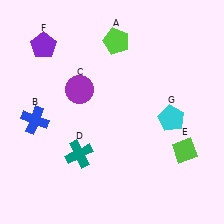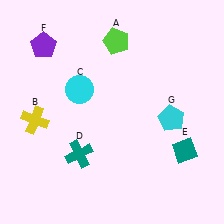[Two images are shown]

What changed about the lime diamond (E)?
In Image 1, E is lime. In Image 2, it changed to teal.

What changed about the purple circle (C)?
In Image 1, C is purple. In Image 2, it changed to cyan.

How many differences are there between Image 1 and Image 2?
There are 3 differences between the two images.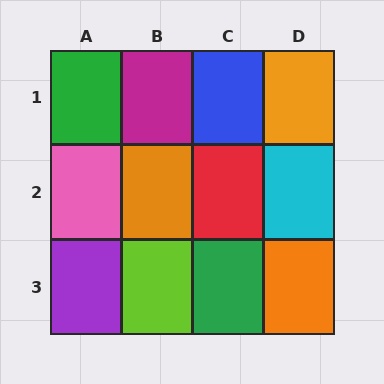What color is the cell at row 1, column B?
Magenta.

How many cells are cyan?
1 cell is cyan.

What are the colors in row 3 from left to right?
Purple, lime, green, orange.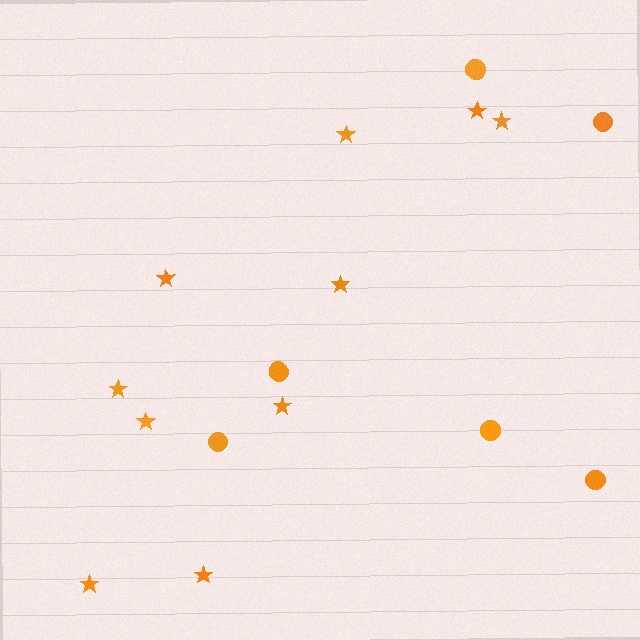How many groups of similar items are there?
There are 2 groups: one group of circles (6) and one group of stars (10).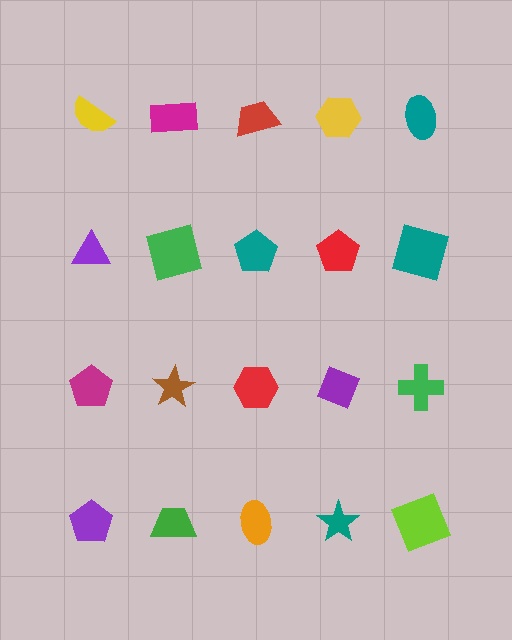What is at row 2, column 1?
A purple triangle.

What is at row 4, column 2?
A green trapezoid.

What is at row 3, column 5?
A green cross.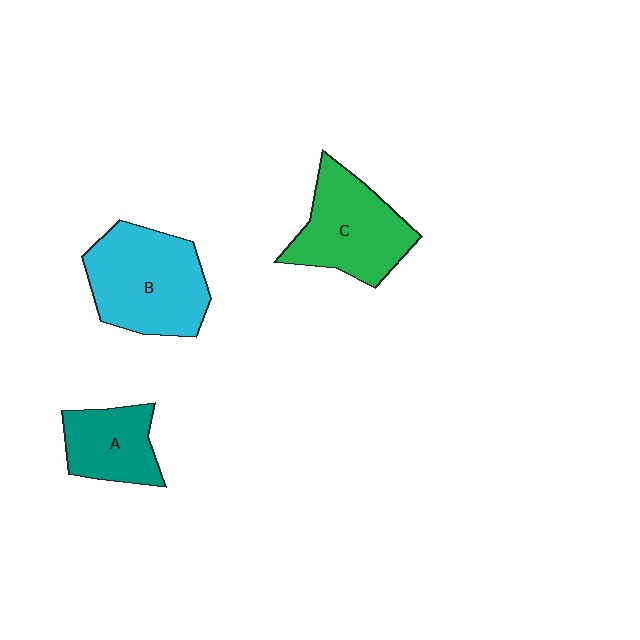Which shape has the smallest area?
Shape A (teal).